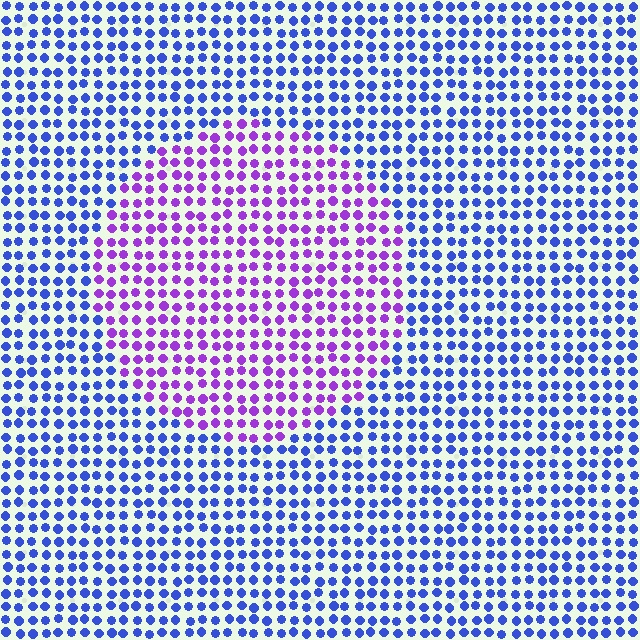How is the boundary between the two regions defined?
The boundary is defined purely by a slight shift in hue (about 49 degrees). Spacing, size, and orientation are identical on both sides.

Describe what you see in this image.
The image is filled with small blue elements in a uniform arrangement. A circle-shaped region is visible where the elements are tinted to a slightly different hue, forming a subtle color boundary.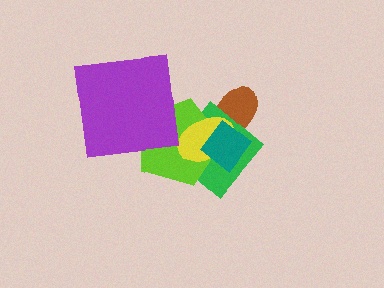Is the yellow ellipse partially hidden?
Yes, it is partially covered by another shape.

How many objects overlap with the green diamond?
4 objects overlap with the green diamond.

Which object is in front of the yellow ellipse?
The teal diamond is in front of the yellow ellipse.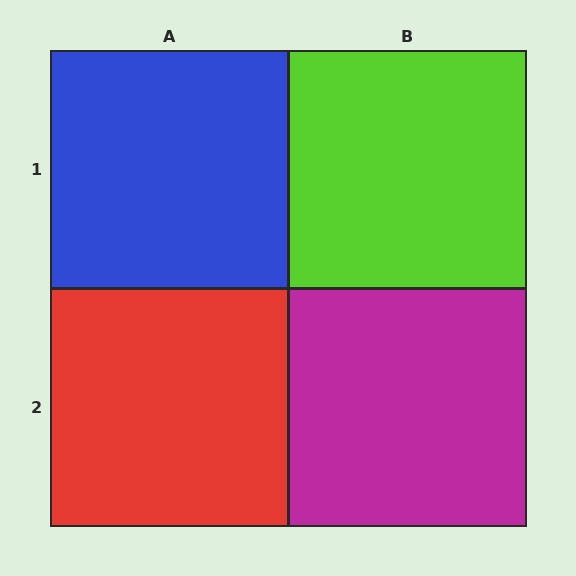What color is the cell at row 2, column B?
Magenta.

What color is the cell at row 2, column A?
Red.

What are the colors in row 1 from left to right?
Blue, lime.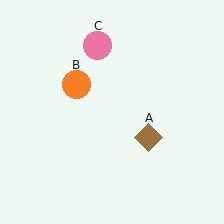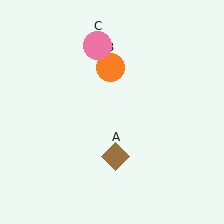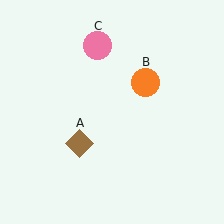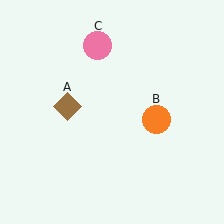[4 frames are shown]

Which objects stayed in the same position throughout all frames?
Pink circle (object C) remained stationary.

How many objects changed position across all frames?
2 objects changed position: brown diamond (object A), orange circle (object B).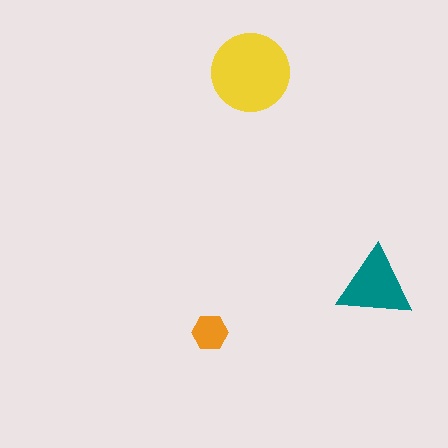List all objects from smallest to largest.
The orange hexagon, the teal triangle, the yellow circle.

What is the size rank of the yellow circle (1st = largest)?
1st.